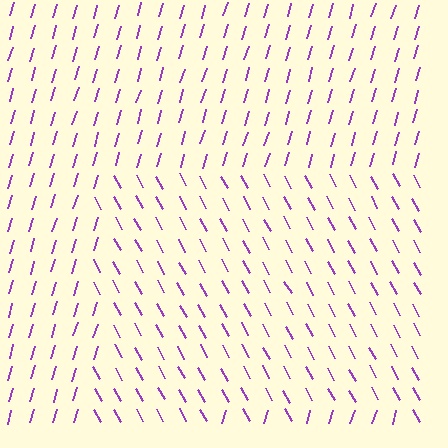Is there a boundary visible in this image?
Yes, there is a texture boundary formed by a change in line orientation.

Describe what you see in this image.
The image is filled with small purple line segments. A rectangle region in the image has lines oriented differently from the surrounding lines, creating a visible texture boundary.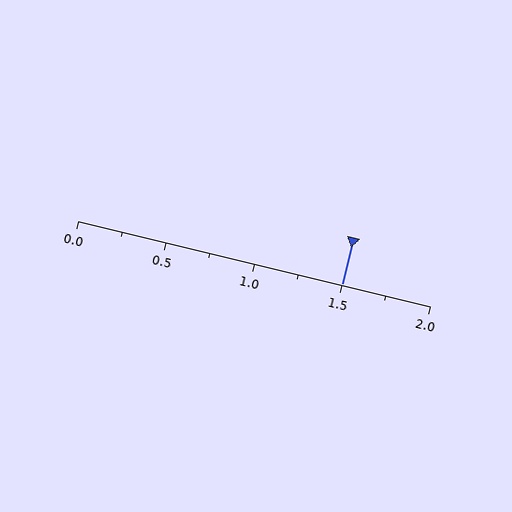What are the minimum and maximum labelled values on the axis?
The axis runs from 0.0 to 2.0.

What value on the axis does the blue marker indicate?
The marker indicates approximately 1.5.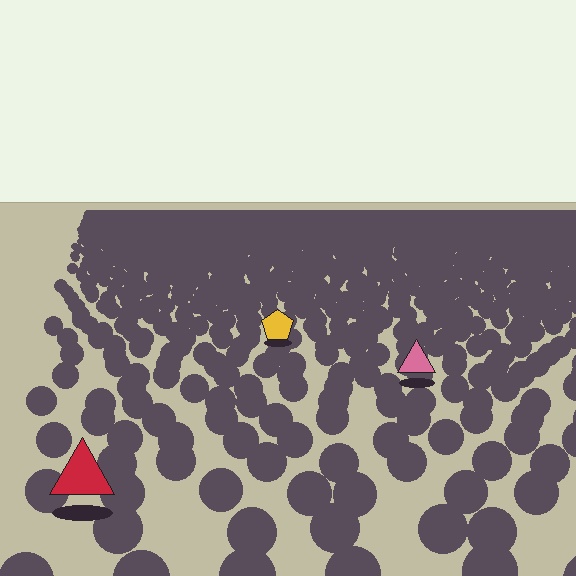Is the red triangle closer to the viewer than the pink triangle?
Yes. The red triangle is closer — you can tell from the texture gradient: the ground texture is coarser near it.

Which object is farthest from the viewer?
The yellow pentagon is farthest from the viewer. It appears smaller and the ground texture around it is denser.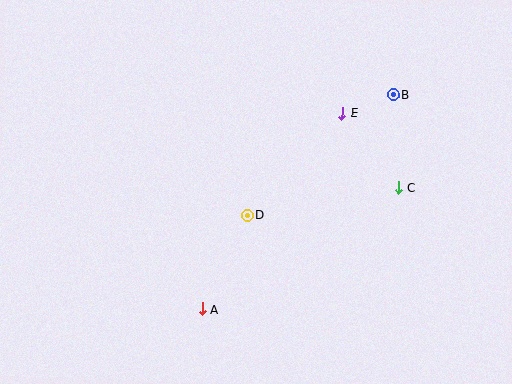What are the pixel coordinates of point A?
Point A is at (203, 309).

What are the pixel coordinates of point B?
Point B is at (393, 95).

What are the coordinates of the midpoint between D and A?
The midpoint between D and A is at (225, 262).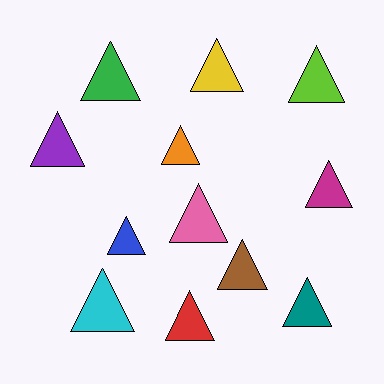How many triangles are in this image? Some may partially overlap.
There are 12 triangles.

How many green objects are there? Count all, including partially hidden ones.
There is 1 green object.